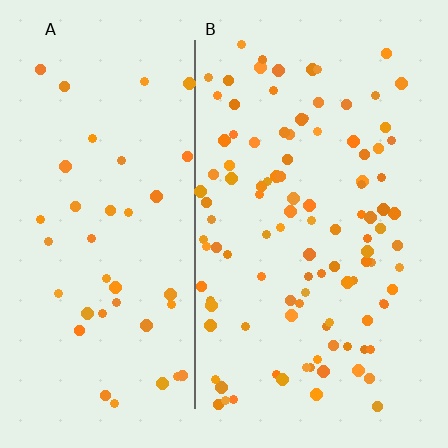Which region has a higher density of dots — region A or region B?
B (the right).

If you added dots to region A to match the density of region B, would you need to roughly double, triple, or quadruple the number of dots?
Approximately triple.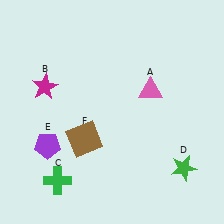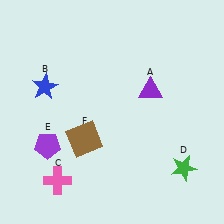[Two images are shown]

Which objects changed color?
A changed from pink to purple. B changed from magenta to blue. C changed from green to pink.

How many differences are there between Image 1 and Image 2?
There are 3 differences between the two images.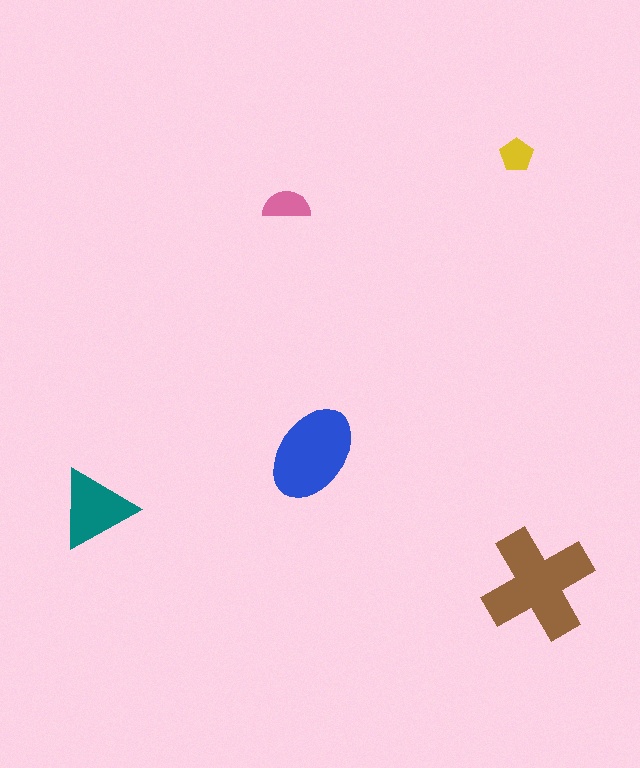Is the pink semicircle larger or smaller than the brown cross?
Smaller.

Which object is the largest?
The brown cross.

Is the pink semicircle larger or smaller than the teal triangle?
Smaller.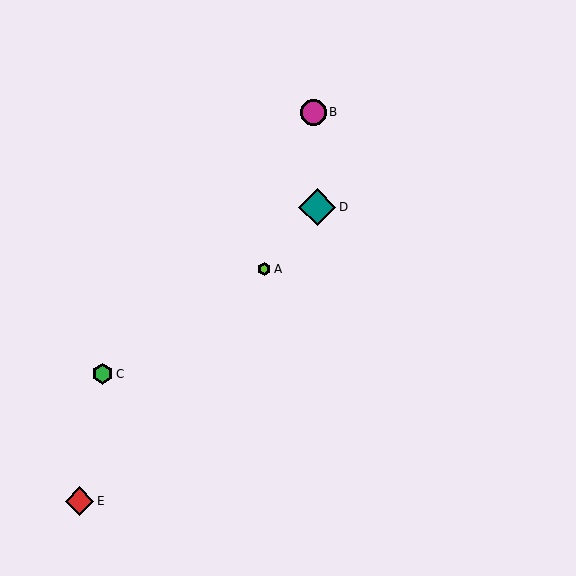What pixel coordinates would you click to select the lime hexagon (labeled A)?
Click at (264, 269) to select the lime hexagon A.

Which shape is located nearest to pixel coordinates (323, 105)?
The magenta circle (labeled B) at (313, 112) is nearest to that location.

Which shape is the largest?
The teal diamond (labeled D) is the largest.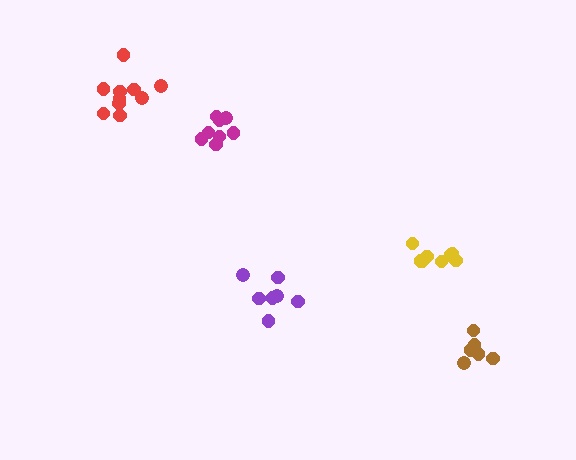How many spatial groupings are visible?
There are 5 spatial groupings.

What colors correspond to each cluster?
The clusters are colored: brown, magenta, yellow, red, purple.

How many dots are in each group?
Group 1: 6 dots, Group 2: 8 dots, Group 3: 8 dots, Group 4: 10 dots, Group 5: 7 dots (39 total).